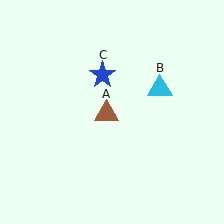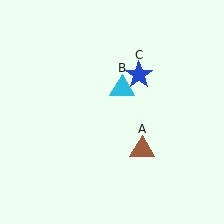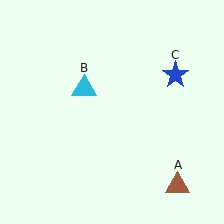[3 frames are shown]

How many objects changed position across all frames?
3 objects changed position: brown triangle (object A), cyan triangle (object B), blue star (object C).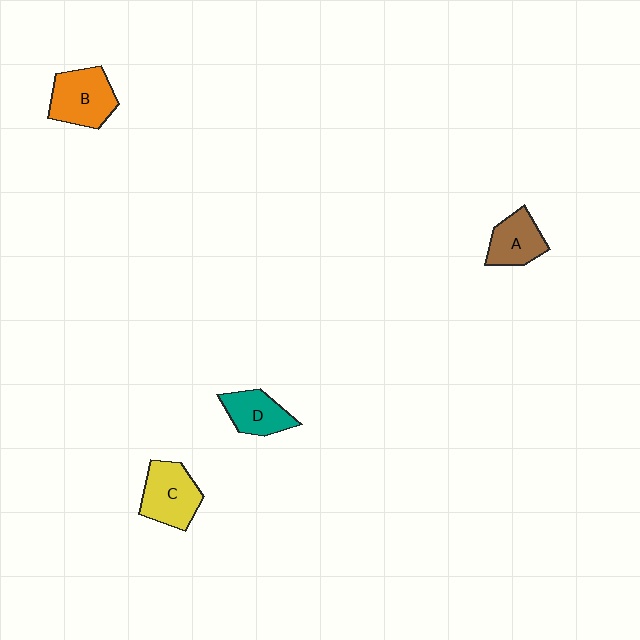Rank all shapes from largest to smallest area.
From largest to smallest: B (orange), C (yellow), A (brown), D (teal).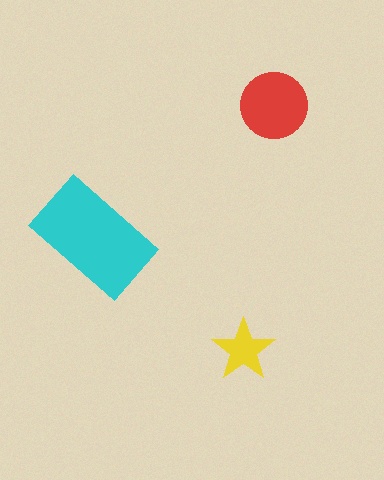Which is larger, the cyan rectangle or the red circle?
The cyan rectangle.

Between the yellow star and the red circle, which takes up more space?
The red circle.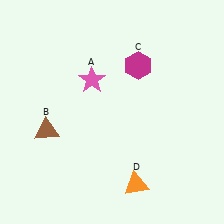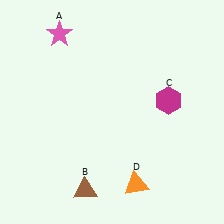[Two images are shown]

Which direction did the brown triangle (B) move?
The brown triangle (B) moved down.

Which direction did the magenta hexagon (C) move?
The magenta hexagon (C) moved down.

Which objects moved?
The objects that moved are: the pink star (A), the brown triangle (B), the magenta hexagon (C).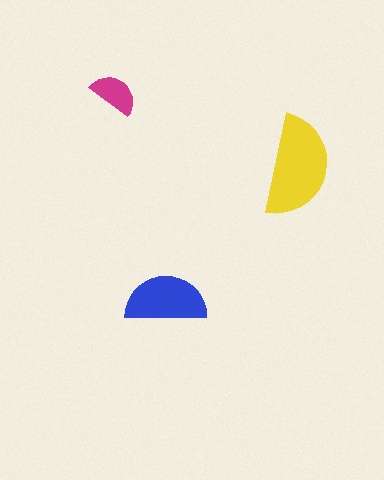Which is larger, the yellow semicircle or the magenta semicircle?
The yellow one.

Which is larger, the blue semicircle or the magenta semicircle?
The blue one.